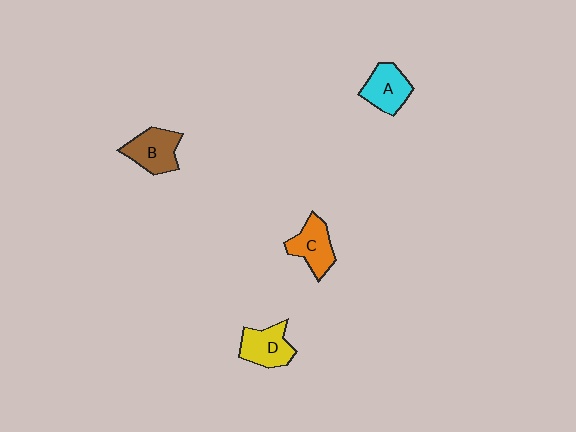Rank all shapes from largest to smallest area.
From largest to smallest: B (brown), D (yellow), C (orange), A (cyan).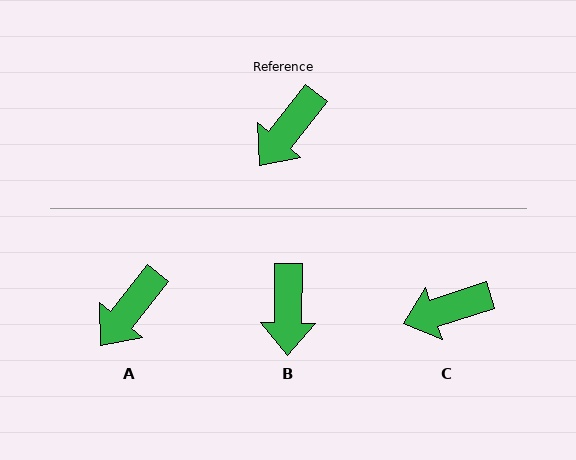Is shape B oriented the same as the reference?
No, it is off by about 38 degrees.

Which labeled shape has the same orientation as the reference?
A.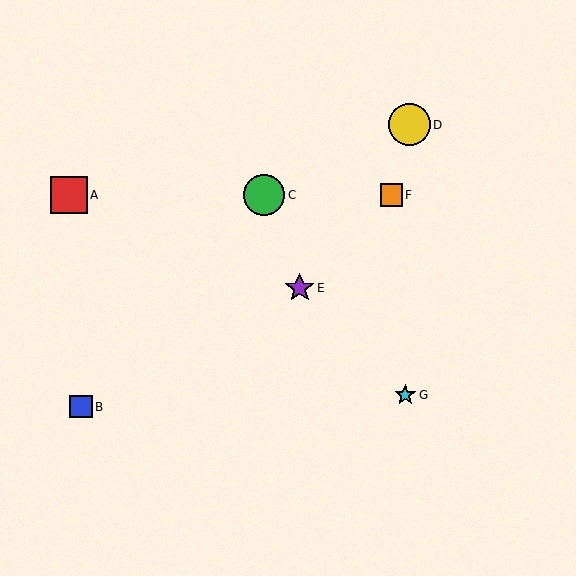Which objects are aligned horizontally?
Objects A, C, F are aligned horizontally.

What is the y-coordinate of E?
Object E is at y≈288.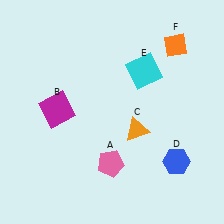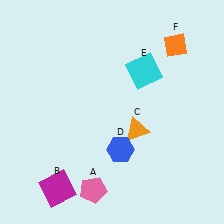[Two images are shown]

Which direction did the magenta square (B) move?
The magenta square (B) moved down.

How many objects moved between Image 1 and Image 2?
3 objects moved between the two images.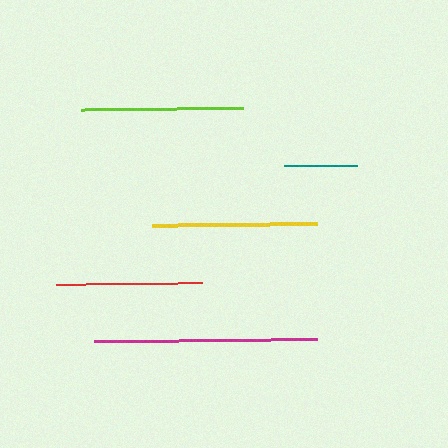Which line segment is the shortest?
The teal line is the shortest at approximately 74 pixels.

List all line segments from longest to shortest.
From longest to shortest: magenta, yellow, lime, red, teal.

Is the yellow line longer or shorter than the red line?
The yellow line is longer than the red line.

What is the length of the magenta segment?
The magenta segment is approximately 223 pixels long.